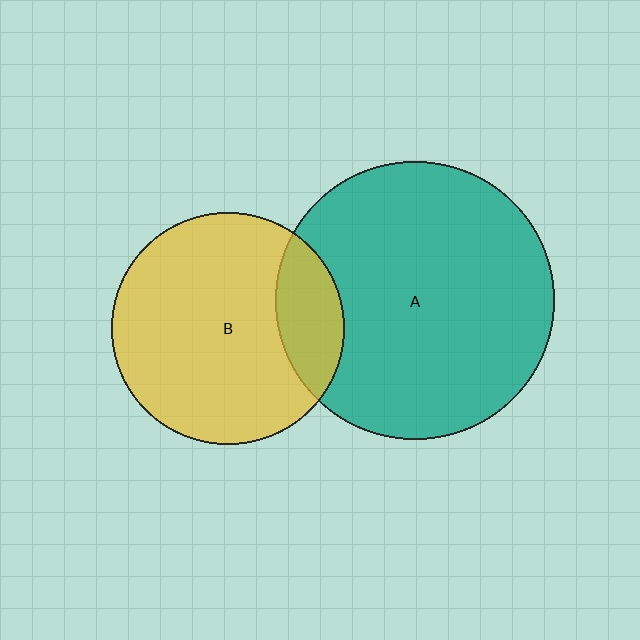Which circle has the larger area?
Circle A (teal).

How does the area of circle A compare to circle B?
Approximately 1.4 times.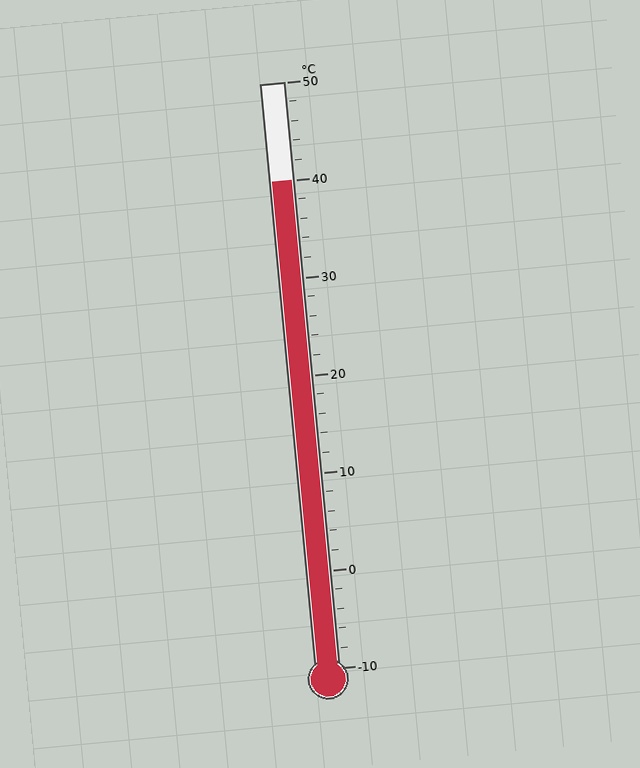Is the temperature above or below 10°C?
The temperature is above 10°C.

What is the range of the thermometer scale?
The thermometer scale ranges from -10°C to 50°C.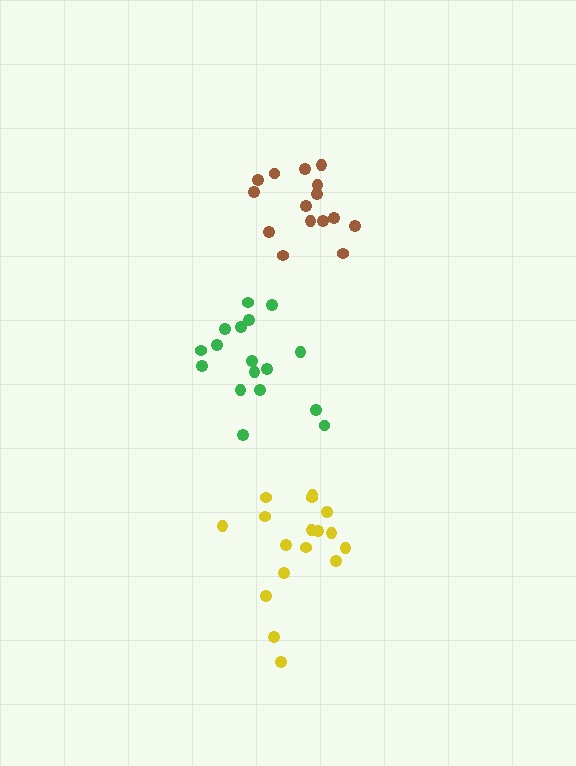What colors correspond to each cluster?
The clusters are colored: green, yellow, brown.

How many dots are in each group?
Group 1: 17 dots, Group 2: 17 dots, Group 3: 15 dots (49 total).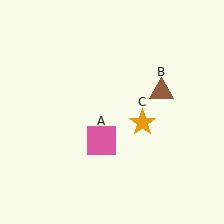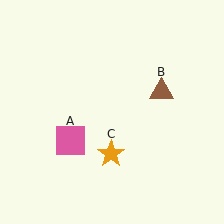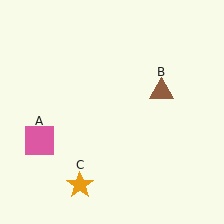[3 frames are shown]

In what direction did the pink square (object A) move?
The pink square (object A) moved left.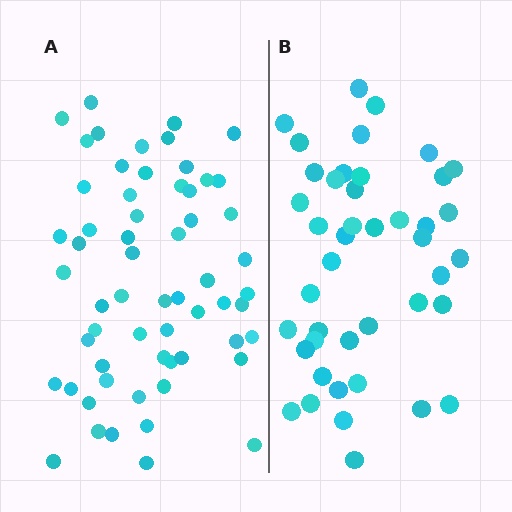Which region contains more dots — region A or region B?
Region A (the left region) has more dots.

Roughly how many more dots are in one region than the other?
Region A has approximately 15 more dots than region B.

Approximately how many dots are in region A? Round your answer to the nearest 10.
About 60 dots.